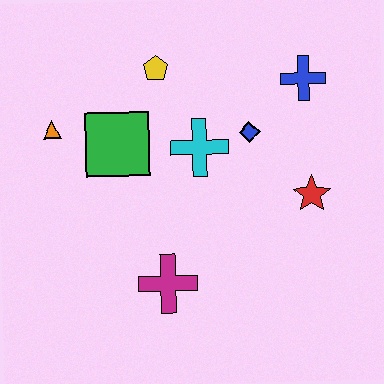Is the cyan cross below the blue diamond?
Yes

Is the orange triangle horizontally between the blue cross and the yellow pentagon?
No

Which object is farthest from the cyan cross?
The orange triangle is farthest from the cyan cross.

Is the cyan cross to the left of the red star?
Yes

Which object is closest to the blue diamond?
The cyan cross is closest to the blue diamond.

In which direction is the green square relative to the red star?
The green square is to the left of the red star.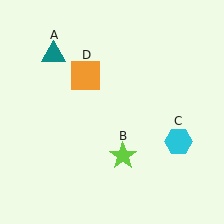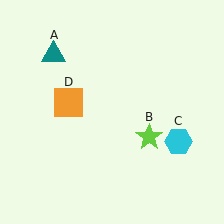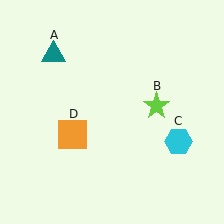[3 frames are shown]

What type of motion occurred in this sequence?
The lime star (object B), orange square (object D) rotated counterclockwise around the center of the scene.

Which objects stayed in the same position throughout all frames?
Teal triangle (object A) and cyan hexagon (object C) remained stationary.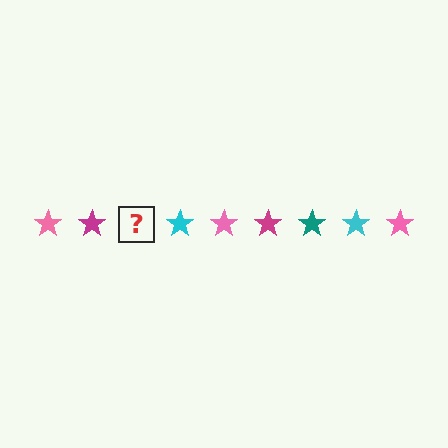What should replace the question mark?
The question mark should be replaced with a teal star.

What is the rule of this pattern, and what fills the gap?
The rule is that the pattern cycles through pink, magenta, teal, cyan stars. The gap should be filled with a teal star.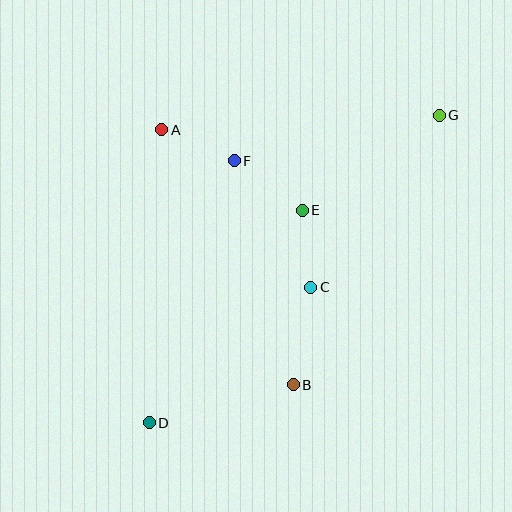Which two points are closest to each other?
Points C and E are closest to each other.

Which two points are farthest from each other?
Points D and G are farthest from each other.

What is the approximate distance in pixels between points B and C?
The distance between B and C is approximately 99 pixels.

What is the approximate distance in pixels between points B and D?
The distance between B and D is approximately 149 pixels.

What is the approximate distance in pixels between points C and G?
The distance between C and G is approximately 215 pixels.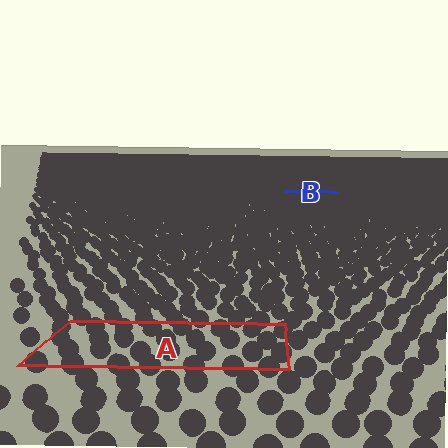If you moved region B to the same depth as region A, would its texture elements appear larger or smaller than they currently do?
They would appear larger. At a closer depth, the same texture elements are projected at a bigger on-screen size.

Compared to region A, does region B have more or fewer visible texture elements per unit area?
Region B has more texture elements per unit area — they are packed more densely because it is farther away.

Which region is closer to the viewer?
Region A is closer. The texture elements there are larger and more spread out.